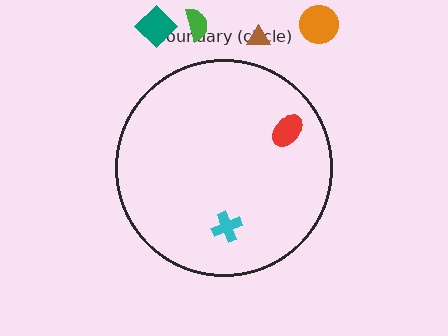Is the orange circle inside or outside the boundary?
Outside.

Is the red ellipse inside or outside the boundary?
Inside.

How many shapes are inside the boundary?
2 inside, 4 outside.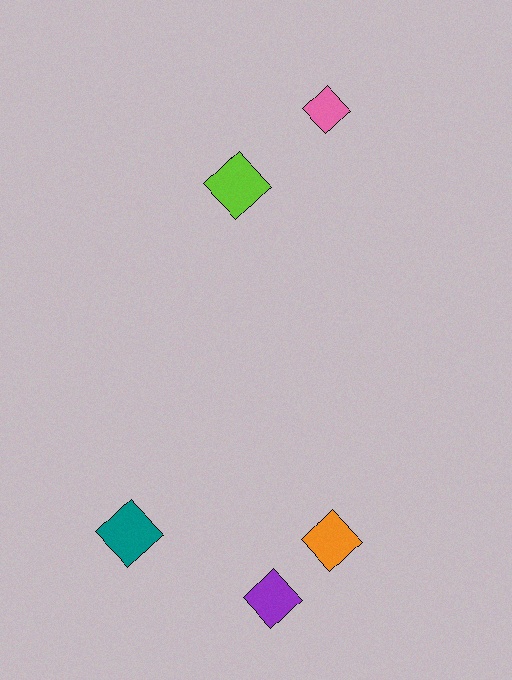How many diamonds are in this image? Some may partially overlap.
There are 5 diamonds.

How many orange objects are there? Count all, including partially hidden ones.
There is 1 orange object.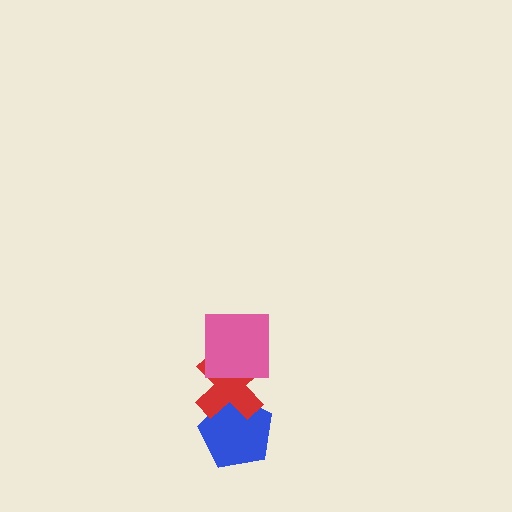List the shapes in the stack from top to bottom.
From top to bottom: the pink square, the red cross, the blue pentagon.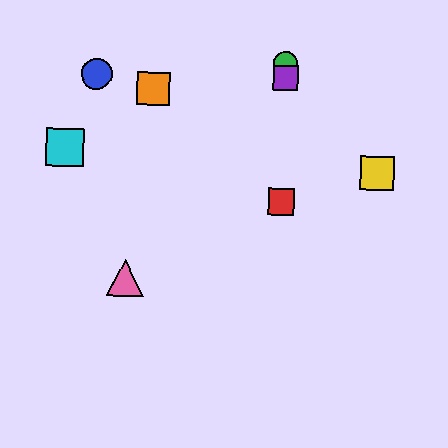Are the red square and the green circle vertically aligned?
Yes, both are at x≈281.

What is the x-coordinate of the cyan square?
The cyan square is at x≈64.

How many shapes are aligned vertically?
3 shapes (the red square, the green circle, the purple square) are aligned vertically.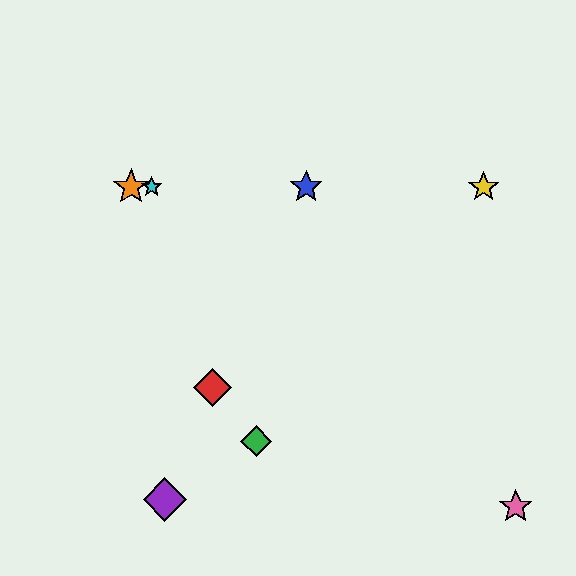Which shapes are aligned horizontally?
The blue star, the yellow star, the orange star, the cyan star are aligned horizontally.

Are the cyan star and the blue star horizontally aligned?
Yes, both are at y≈187.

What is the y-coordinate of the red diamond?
The red diamond is at y≈388.